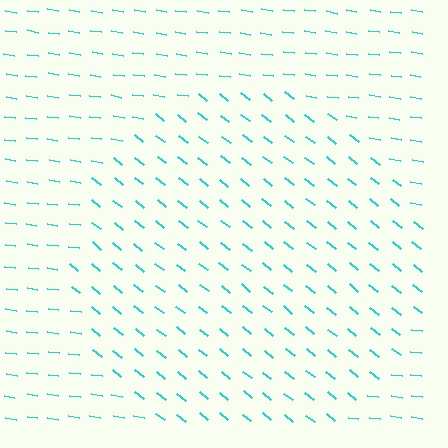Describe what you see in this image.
The image is filled with small cyan line segments. A circle region in the image has lines oriented differently from the surrounding lines, creating a visible texture boundary.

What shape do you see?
I see a circle.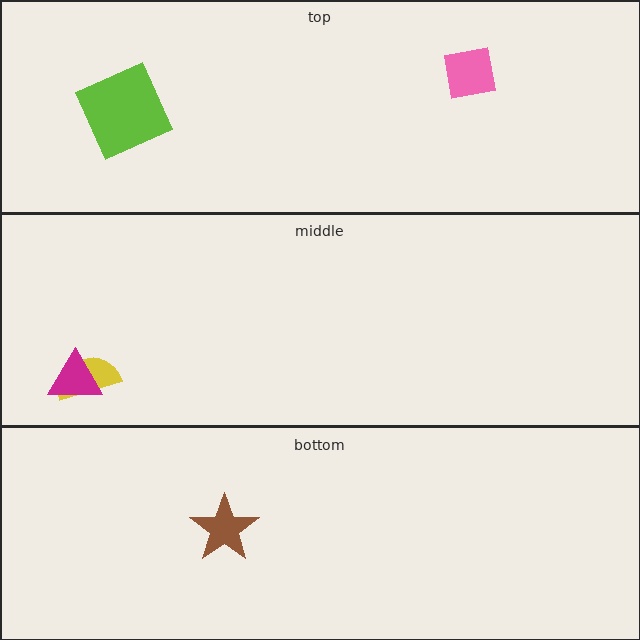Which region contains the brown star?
The bottom region.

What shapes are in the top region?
The pink square, the lime square.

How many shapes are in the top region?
2.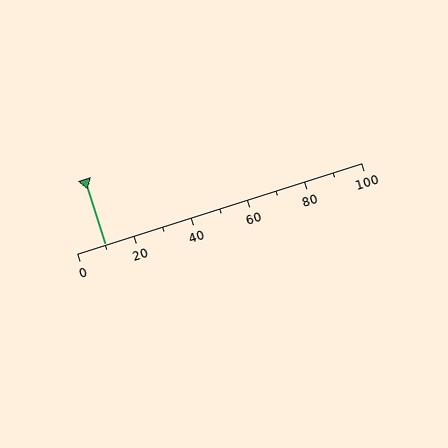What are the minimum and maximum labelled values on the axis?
The axis runs from 0 to 100.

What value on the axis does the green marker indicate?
The marker indicates approximately 10.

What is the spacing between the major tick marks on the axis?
The major ticks are spaced 20 apart.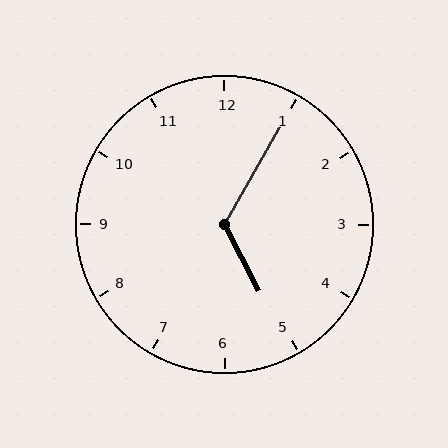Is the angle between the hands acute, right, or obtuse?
It is obtuse.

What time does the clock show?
5:05.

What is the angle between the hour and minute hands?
Approximately 122 degrees.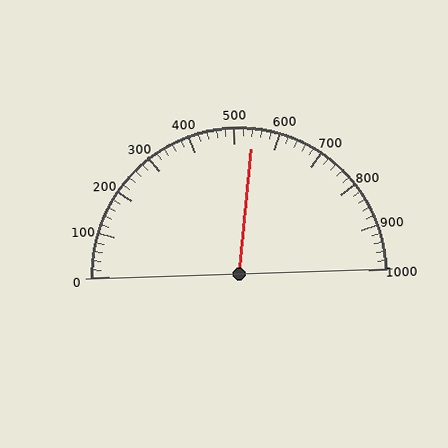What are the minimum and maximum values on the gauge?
The gauge ranges from 0 to 1000.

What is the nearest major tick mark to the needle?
The nearest major tick mark is 500.